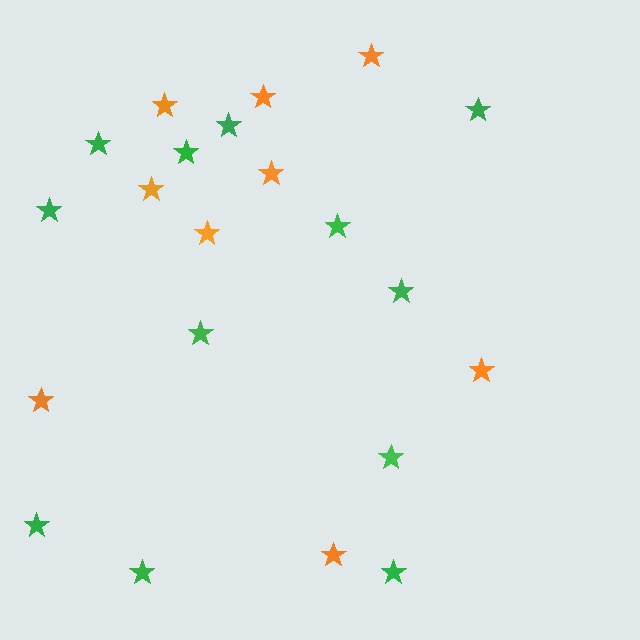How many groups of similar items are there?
There are 2 groups: one group of orange stars (9) and one group of green stars (12).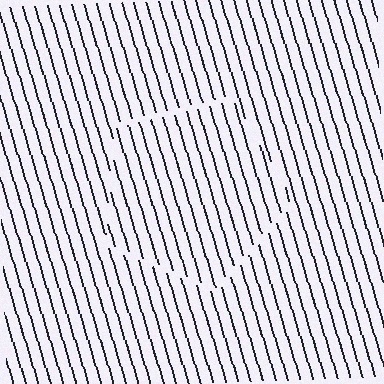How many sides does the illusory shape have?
5 sides — the line-ends trace a pentagon.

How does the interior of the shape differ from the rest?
The interior of the shape contains the same grating, shifted by half a period — the contour is defined by the phase discontinuity where line-ends from the inner and outer gratings abut.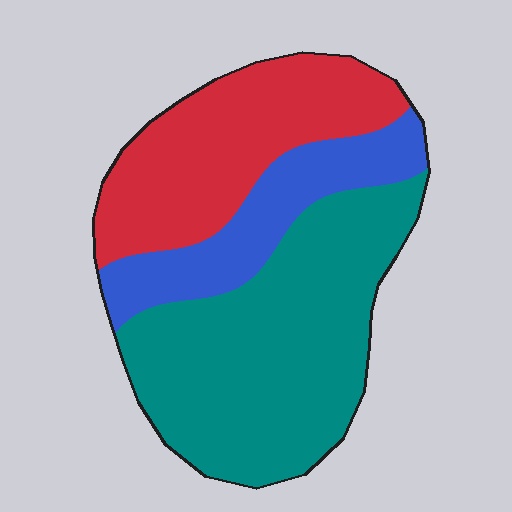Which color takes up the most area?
Teal, at roughly 50%.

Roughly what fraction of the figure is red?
Red takes up about one third (1/3) of the figure.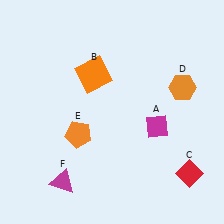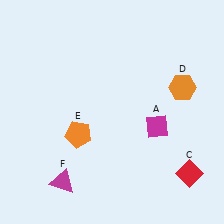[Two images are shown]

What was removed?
The orange square (B) was removed in Image 2.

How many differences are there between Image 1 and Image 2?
There is 1 difference between the two images.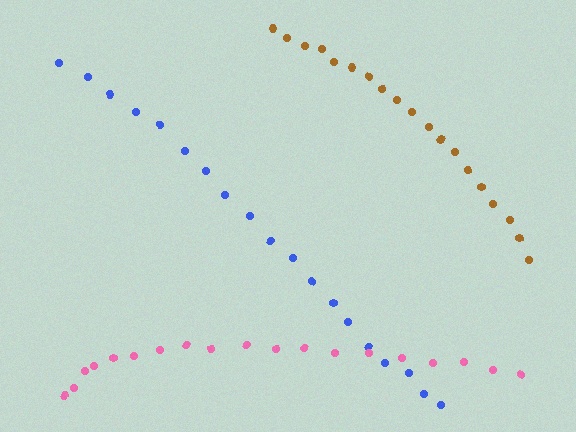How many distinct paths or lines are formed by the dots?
There are 3 distinct paths.